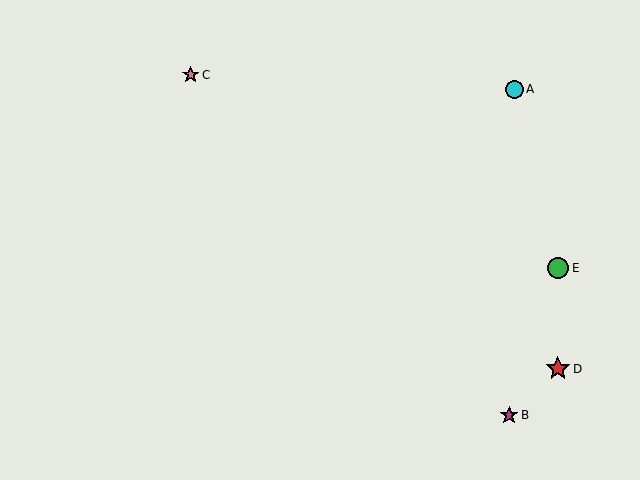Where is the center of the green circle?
The center of the green circle is at (558, 268).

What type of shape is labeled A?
Shape A is a cyan circle.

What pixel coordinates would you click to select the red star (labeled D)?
Click at (558, 369) to select the red star D.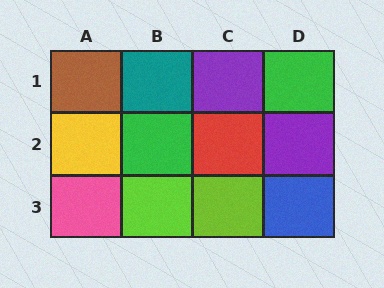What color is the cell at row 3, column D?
Blue.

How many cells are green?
2 cells are green.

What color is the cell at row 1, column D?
Green.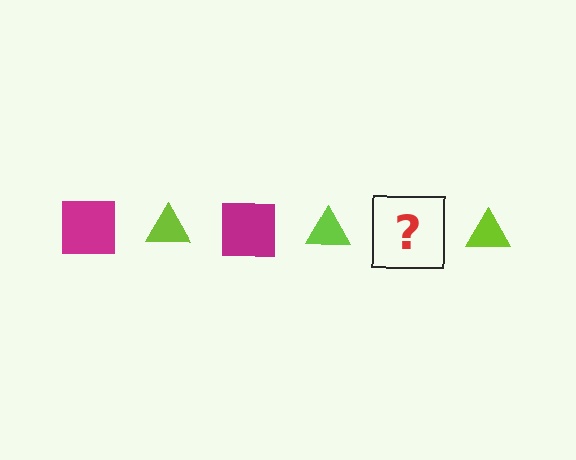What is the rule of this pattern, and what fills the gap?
The rule is that the pattern alternates between magenta square and lime triangle. The gap should be filled with a magenta square.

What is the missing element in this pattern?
The missing element is a magenta square.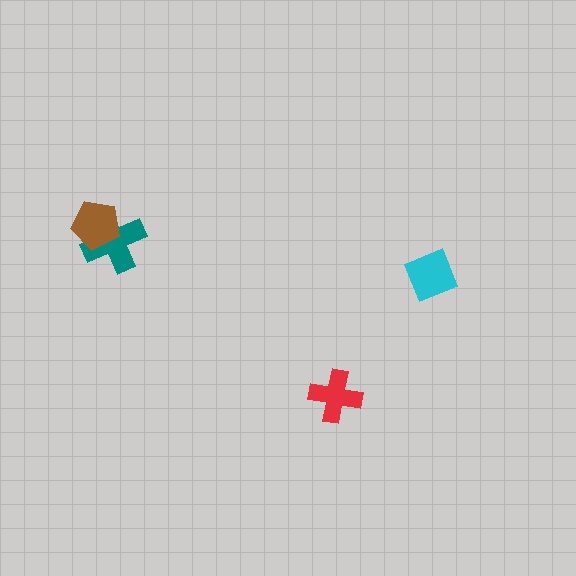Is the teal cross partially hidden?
Yes, it is partially covered by another shape.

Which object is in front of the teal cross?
The brown pentagon is in front of the teal cross.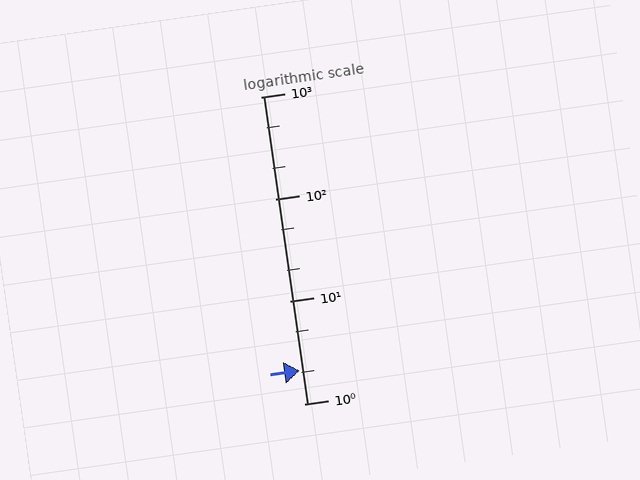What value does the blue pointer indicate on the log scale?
The pointer indicates approximately 2.1.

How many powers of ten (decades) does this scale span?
The scale spans 3 decades, from 1 to 1000.